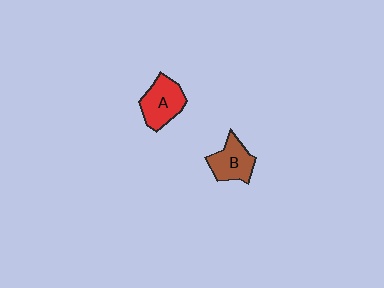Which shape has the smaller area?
Shape B (brown).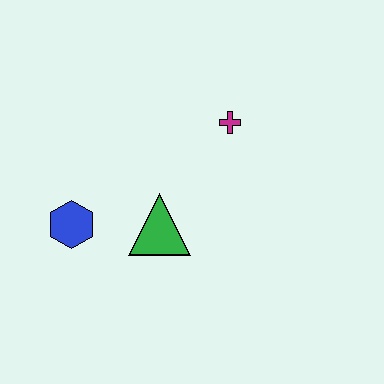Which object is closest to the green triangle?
The blue hexagon is closest to the green triangle.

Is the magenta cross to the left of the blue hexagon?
No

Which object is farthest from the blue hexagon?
The magenta cross is farthest from the blue hexagon.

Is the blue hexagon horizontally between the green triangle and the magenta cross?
No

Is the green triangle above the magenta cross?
No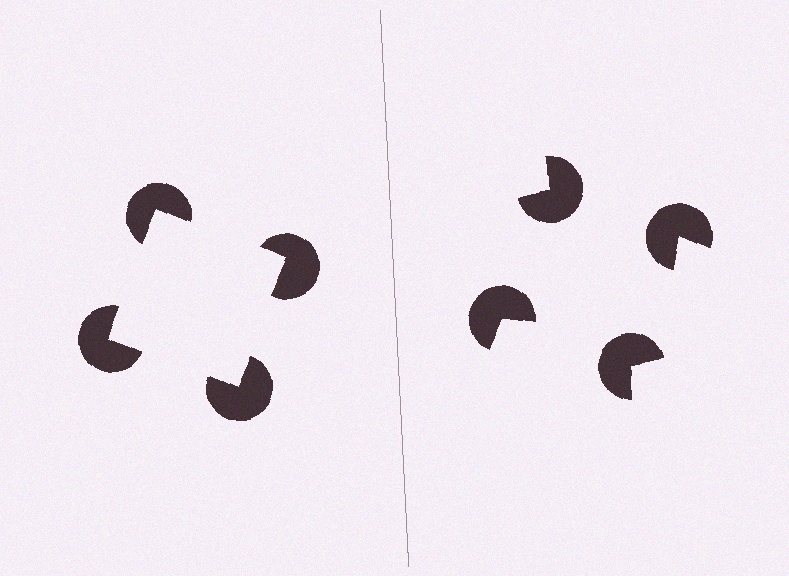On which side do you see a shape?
An illusory square appears on the left side. On the right side the wedge cuts are rotated, so no coherent shape forms.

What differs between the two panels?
The pac-man discs are positioned identically on both sides; only the wedge orientations differ. On the left they align to a square; on the right they are misaligned.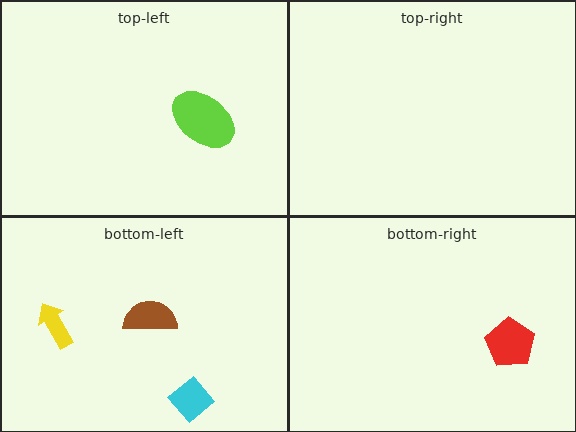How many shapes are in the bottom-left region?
3.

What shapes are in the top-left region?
The lime ellipse.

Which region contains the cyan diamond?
The bottom-left region.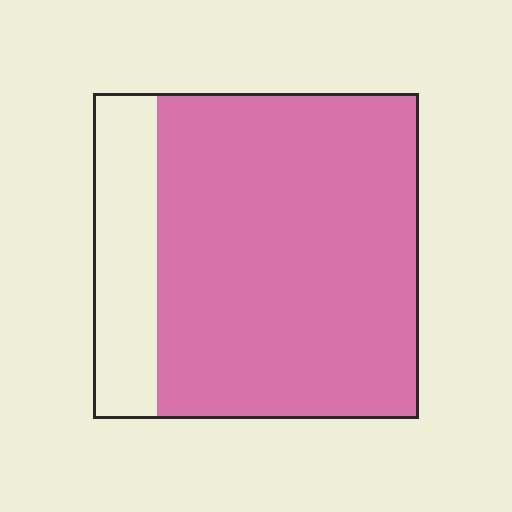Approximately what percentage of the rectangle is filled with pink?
Approximately 80%.